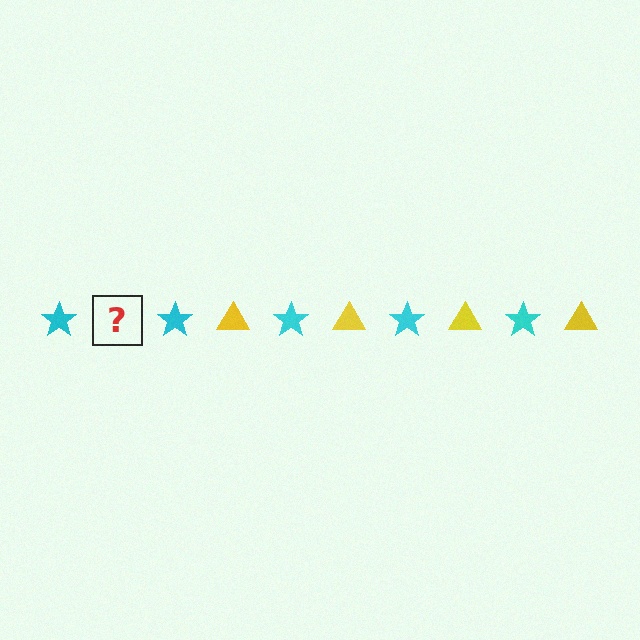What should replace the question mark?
The question mark should be replaced with a yellow triangle.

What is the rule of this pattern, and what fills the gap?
The rule is that the pattern alternates between cyan star and yellow triangle. The gap should be filled with a yellow triangle.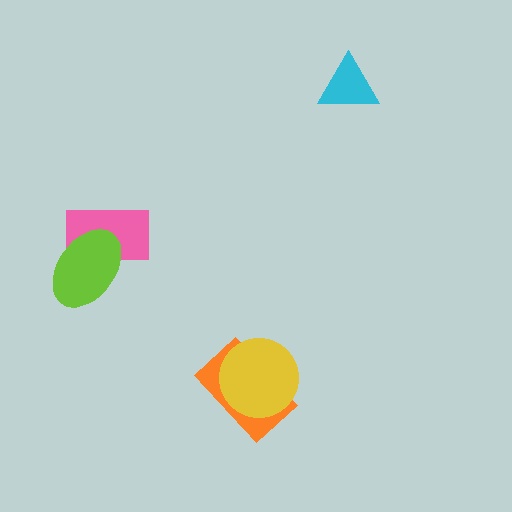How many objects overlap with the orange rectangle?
1 object overlaps with the orange rectangle.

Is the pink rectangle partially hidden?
Yes, it is partially covered by another shape.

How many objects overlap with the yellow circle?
1 object overlaps with the yellow circle.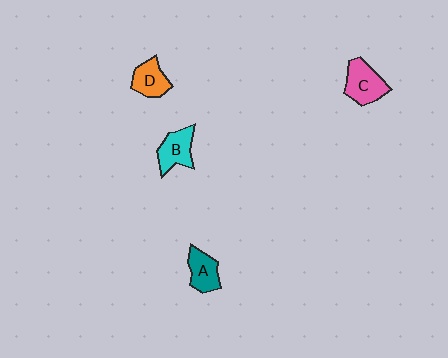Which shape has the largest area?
Shape C (pink).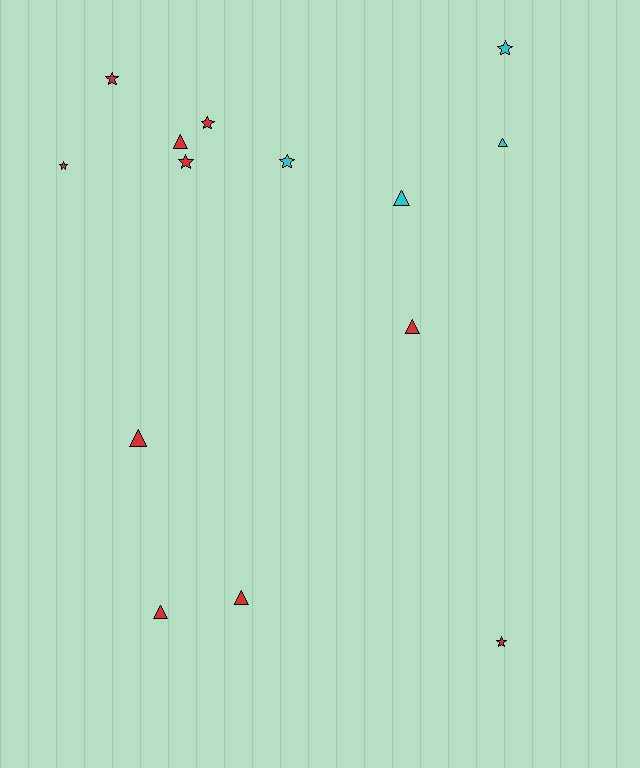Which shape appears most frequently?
Star, with 7 objects.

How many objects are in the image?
There are 14 objects.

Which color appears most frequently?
Red, with 10 objects.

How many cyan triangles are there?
There are 2 cyan triangles.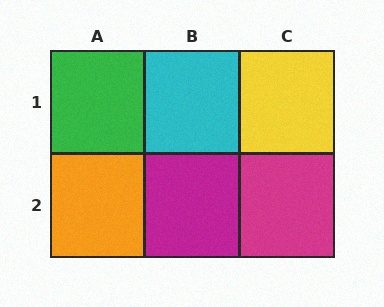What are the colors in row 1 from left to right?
Green, cyan, yellow.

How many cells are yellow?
1 cell is yellow.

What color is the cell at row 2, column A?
Orange.